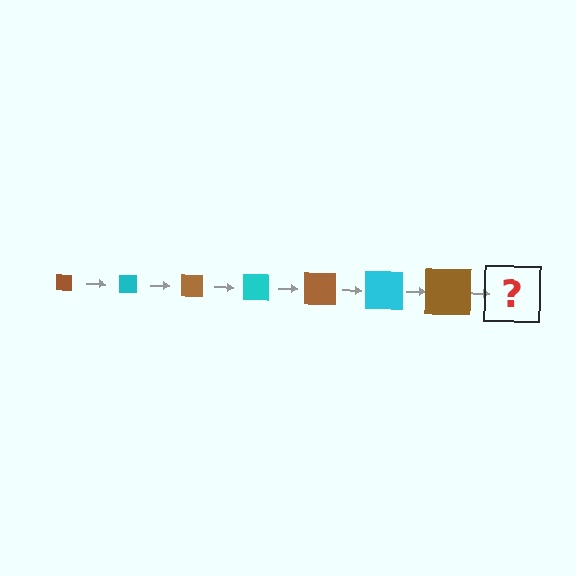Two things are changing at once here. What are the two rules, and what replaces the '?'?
The two rules are that the square grows larger each step and the color cycles through brown and cyan. The '?' should be a cyan square, larger than the previous one.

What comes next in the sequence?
The next element should be a cyan square, larger than the previous one.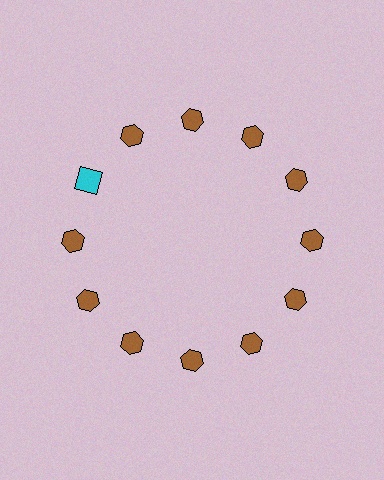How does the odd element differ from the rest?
It differs in both color (cyan instead of brown) and shape (square instead of hexagon).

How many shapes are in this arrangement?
There are 12 shapes arranged in a ring pattern.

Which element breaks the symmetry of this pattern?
The cyan square at roughly the 10 o'clock position breaks the symmetry. All other shapes are brown hexagons.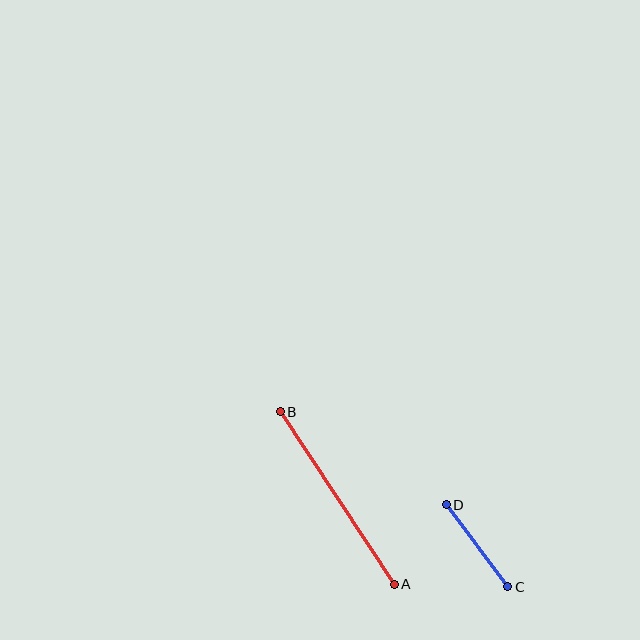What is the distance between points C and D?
The distance is approximately 103 pixels.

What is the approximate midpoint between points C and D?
The midpoint is at approximately (477, 546) pixels.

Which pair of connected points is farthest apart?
Points A and B are farthest apart.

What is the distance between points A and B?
The distance is approximately 207 pixels.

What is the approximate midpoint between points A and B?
The midpoint is at approximately (337, 498) pixels.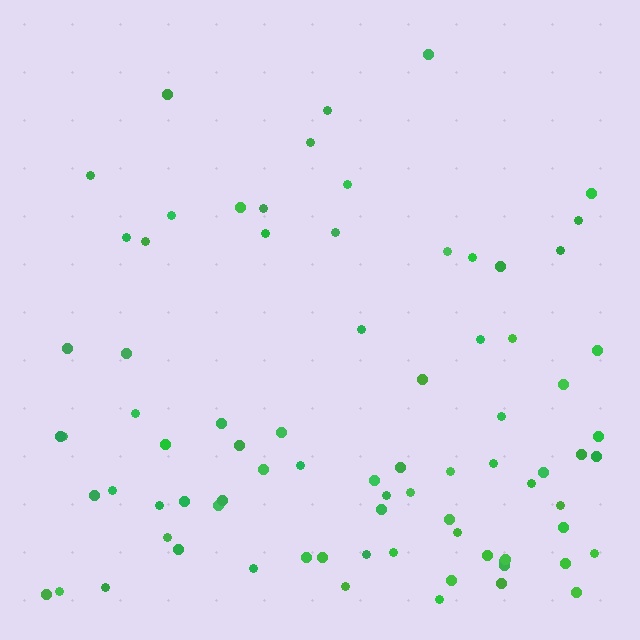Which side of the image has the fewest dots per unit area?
The top.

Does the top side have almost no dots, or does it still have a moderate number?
Still a moderate number, just noticeably fewer than the bottom.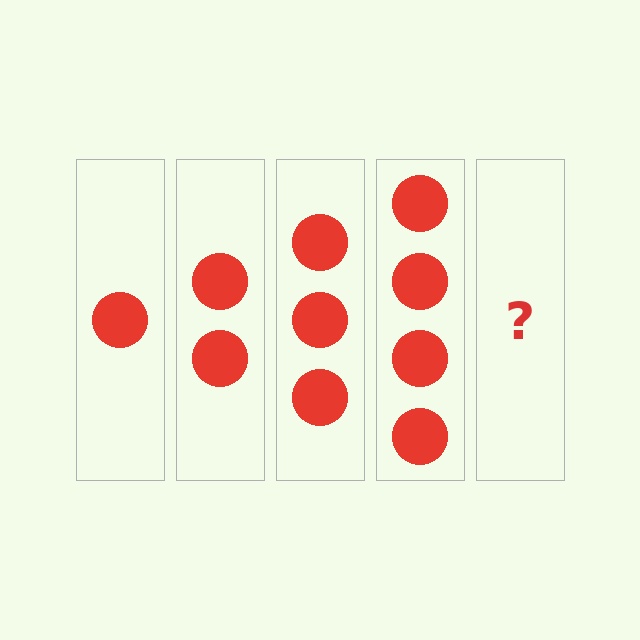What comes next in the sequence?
The next element should be 5 circles.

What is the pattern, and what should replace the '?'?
The pattern is that each step adds one more circle. The '?' should be 5 circles.